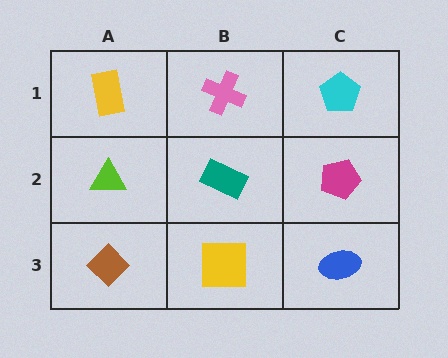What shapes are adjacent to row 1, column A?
A lime triangle (row 2, column A), a pink cross (row 1, column B).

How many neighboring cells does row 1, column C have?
2.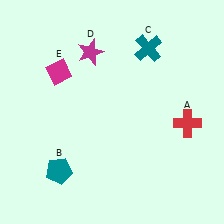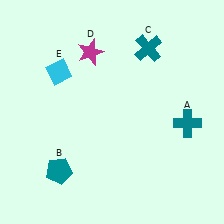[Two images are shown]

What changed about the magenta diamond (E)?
In Image 1, E is magenta. In Image 2, it changed to cyan.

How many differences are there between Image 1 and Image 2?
There are 2 differences between the two images.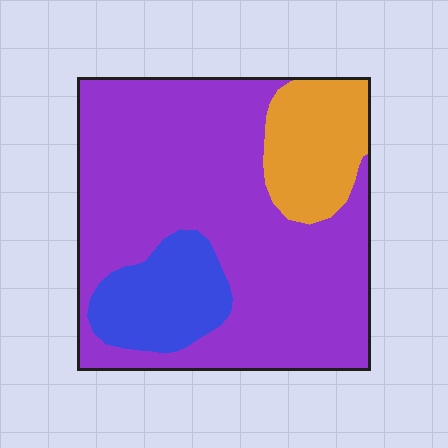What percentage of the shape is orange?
Orange takes up about one sixth (1/6) of the shape.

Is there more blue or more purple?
Purple.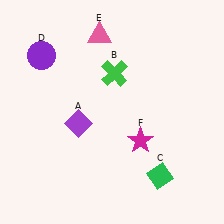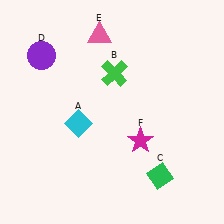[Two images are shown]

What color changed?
The diamond (A) changed from purple in Image 1 to cyan in Image 2.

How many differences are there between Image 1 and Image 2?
There is 1 difference between the two images.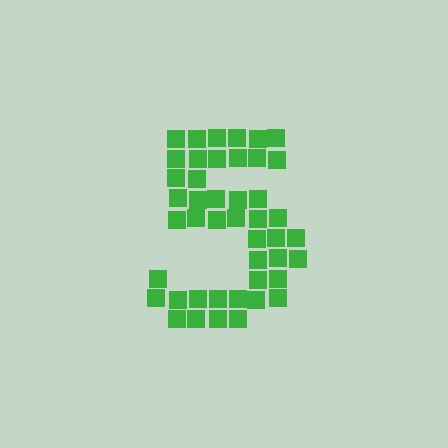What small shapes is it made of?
It is made of small squares.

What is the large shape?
The large shape is the digit 5.